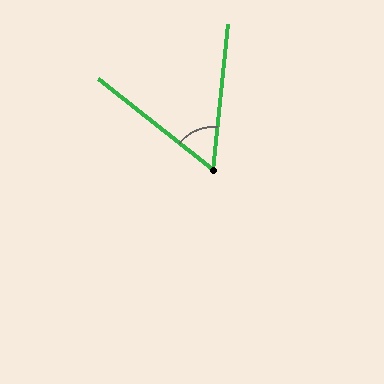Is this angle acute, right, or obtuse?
It is acute.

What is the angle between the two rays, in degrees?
Approximately 58 degrees.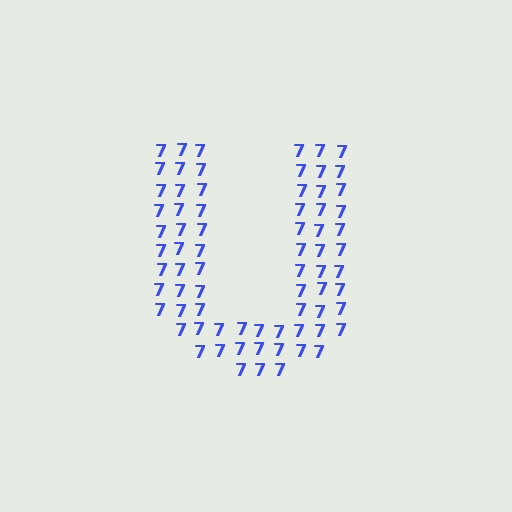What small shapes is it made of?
It is made of small digit 7's.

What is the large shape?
The large shape is the letter U.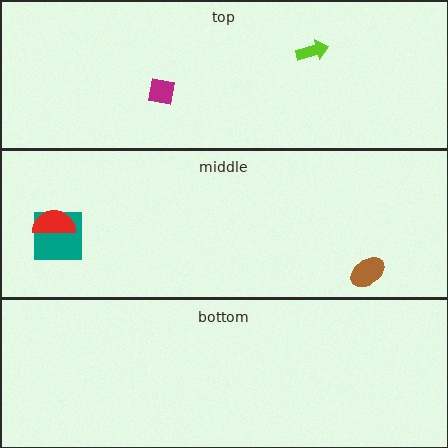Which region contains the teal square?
The middle region.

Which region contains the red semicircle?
The middle region.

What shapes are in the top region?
The magenta square, the lime arrow.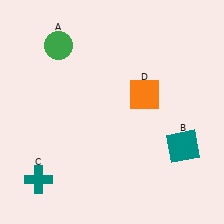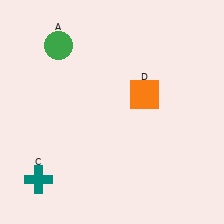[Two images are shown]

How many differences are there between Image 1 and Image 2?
There is 1 difference between the two images.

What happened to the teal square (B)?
The teal square (B) was removed in Image 2. It was in the bottom-right area of Image 1.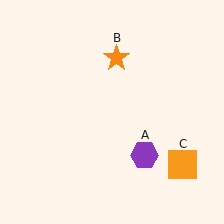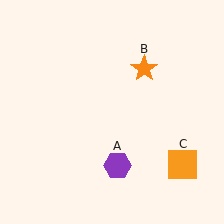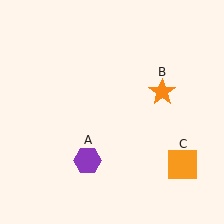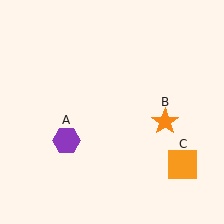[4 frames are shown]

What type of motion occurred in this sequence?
The purple hexagon (object A), orange star (object B) rotated clockwise around the center of the scene.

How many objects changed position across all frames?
2 objects changed position: purple hexagon (object A), orange star (object B).